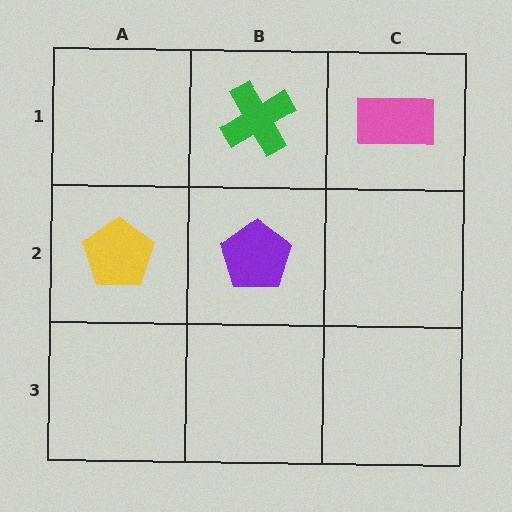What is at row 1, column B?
A green cross.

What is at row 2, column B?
A purple pentagon.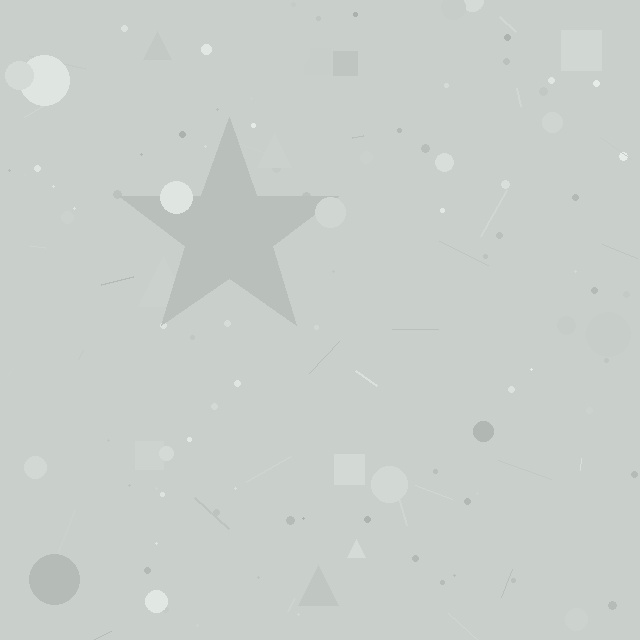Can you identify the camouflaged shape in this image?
The camouflaged shape is a star.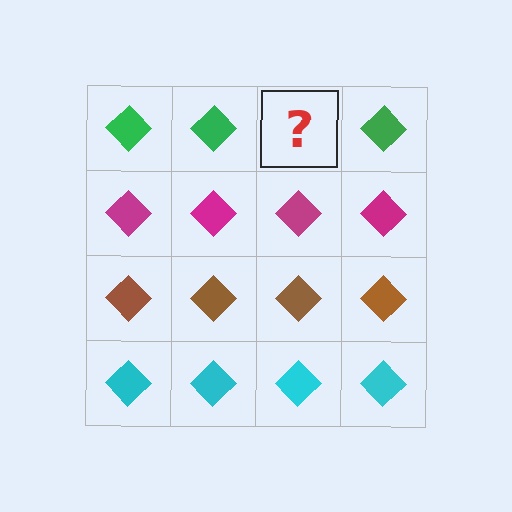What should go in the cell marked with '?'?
The missing cell should contain a green diamond.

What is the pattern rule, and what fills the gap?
The rule is that each row has a consistent color. The gap should be filled with a green diamond.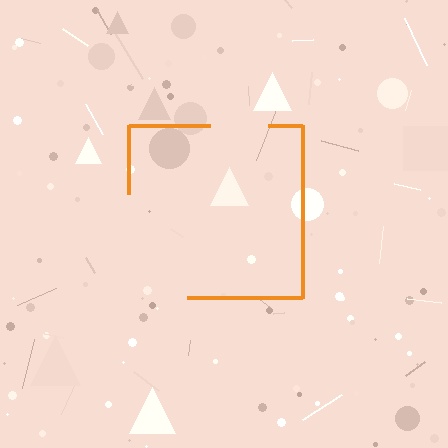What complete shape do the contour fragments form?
The contour fragments form a square.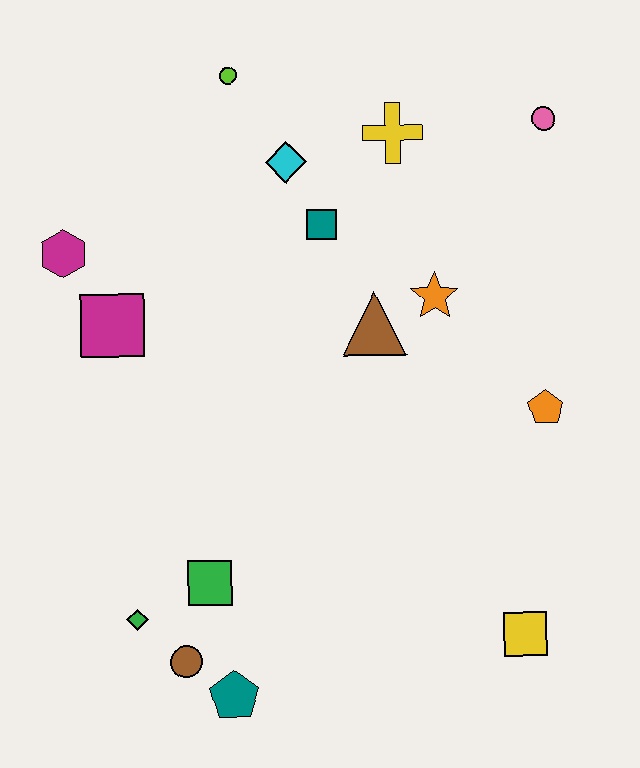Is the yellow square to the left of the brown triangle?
No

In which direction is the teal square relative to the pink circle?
The teal square is to the left of the pink circle.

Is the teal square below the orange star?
No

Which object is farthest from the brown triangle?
The teal pentagon is farthest from the brown triangle.